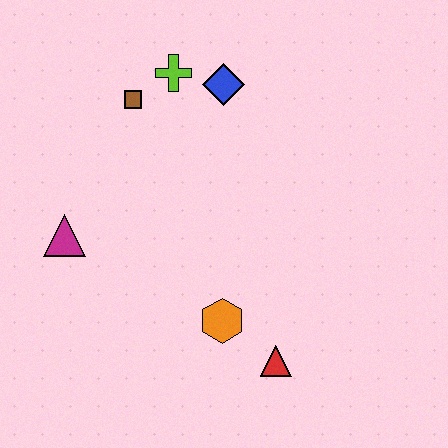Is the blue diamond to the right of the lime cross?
Yes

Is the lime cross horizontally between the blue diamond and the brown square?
Yes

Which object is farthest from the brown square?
The red triangle is farthest from the brown square.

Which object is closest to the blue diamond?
The lime cross is closest to the blue diamond.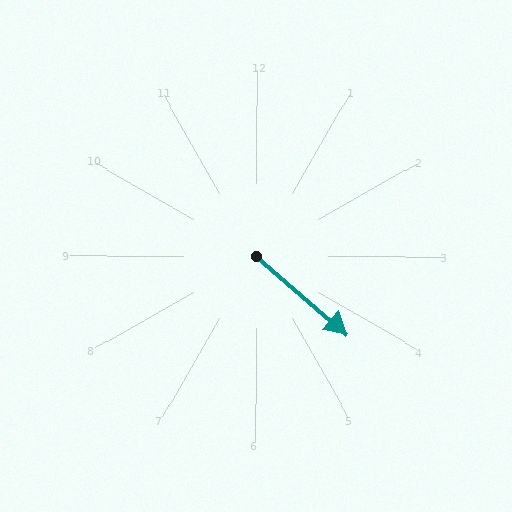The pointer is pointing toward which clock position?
Roughly 4 o'clock.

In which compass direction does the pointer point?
Southeast.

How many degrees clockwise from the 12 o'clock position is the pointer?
Approximately 131 degrees.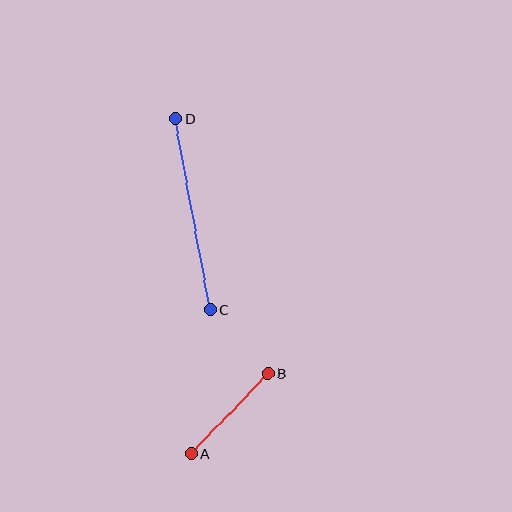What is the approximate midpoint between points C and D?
The midpoint is at approximately (193, 214) pixels.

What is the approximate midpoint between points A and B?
The midpoint is at approximately (229, 413) pixels.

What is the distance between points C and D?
The distance is approximately 195 pixels.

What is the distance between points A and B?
The distance is approximately 111 pixels.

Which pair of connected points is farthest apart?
Points C and D are farthest apart.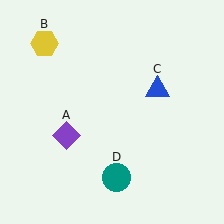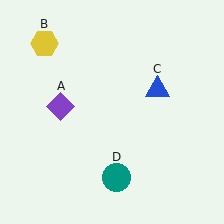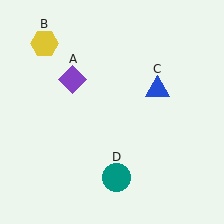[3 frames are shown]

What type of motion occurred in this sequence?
The purple diamond (object A) rotated clockwise around the center of the scene.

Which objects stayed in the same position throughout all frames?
Yellow hexagon (object B) and blue triangle (object C) and teal circle (object D) remained stationary.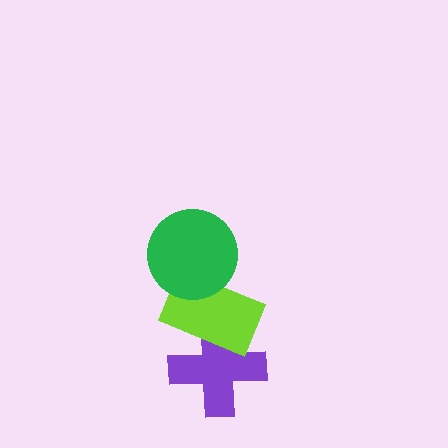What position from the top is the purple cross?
The purple cross is 3rd from the top.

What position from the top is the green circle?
The green circle is 1st from the top.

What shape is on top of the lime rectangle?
The green circle is on top of the lime rectangle.